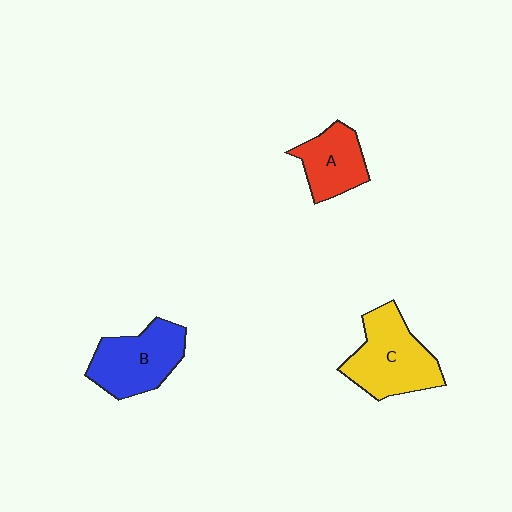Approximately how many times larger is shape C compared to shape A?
Approximately 1.5 times.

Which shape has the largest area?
Shape C (yellow).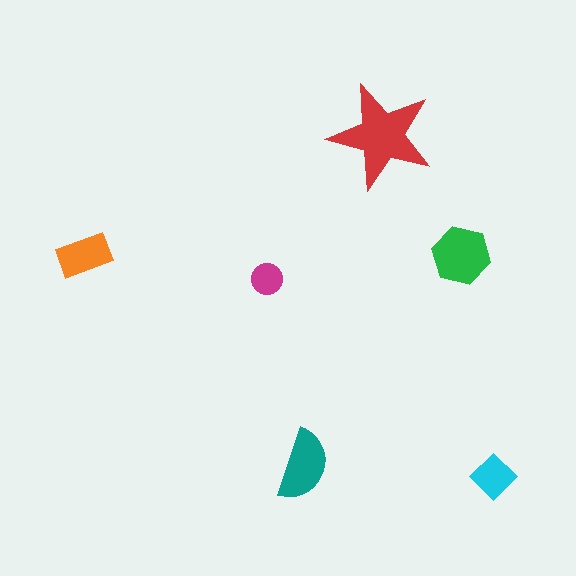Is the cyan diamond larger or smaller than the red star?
Smaller.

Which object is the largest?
The red star.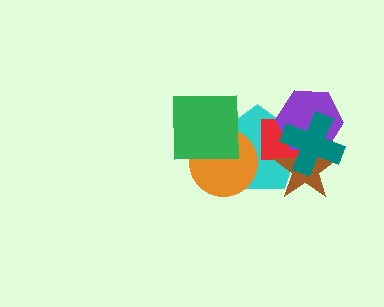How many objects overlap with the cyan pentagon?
6 objects overlap with the cyan pentagon.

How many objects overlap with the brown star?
4 objects overlap with the brown star.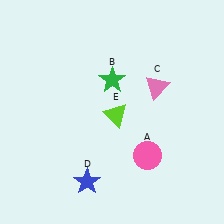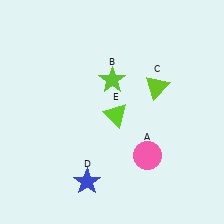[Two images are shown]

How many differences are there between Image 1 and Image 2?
There are 2 differences between the two images.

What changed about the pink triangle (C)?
In Image 1, C is pink. In Image 2, it changed to lime.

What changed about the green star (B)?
In Image 1, B is green. In Image 2, it changed to lime.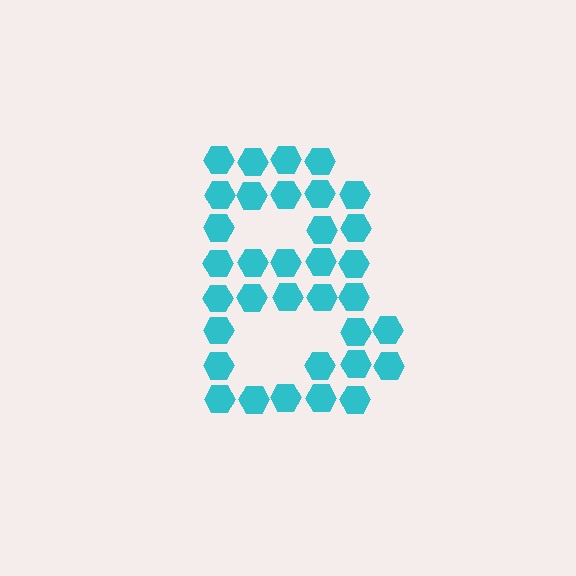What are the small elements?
The small elements are hexagons.